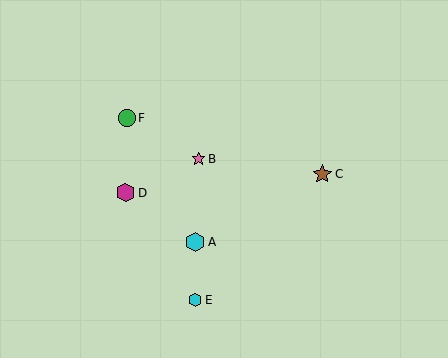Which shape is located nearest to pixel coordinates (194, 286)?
The cyan hexagon (labeled E) at (195, 300) is nearest to that location.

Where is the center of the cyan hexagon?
The center of the cyan hexagon is at (195, 300).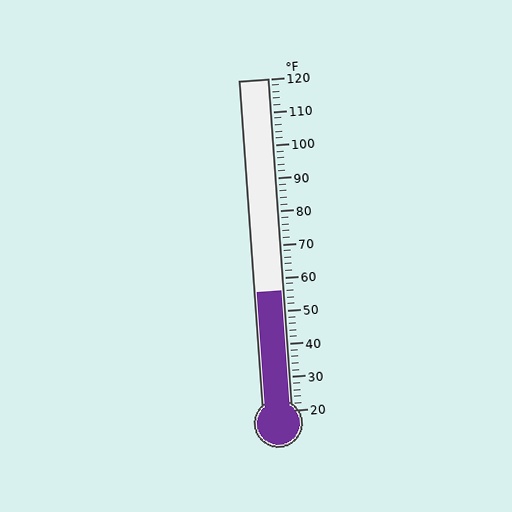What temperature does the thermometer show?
The thermometer shows approximately 56°F.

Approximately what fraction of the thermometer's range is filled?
The thermometer is filled to approximately 35% of its range.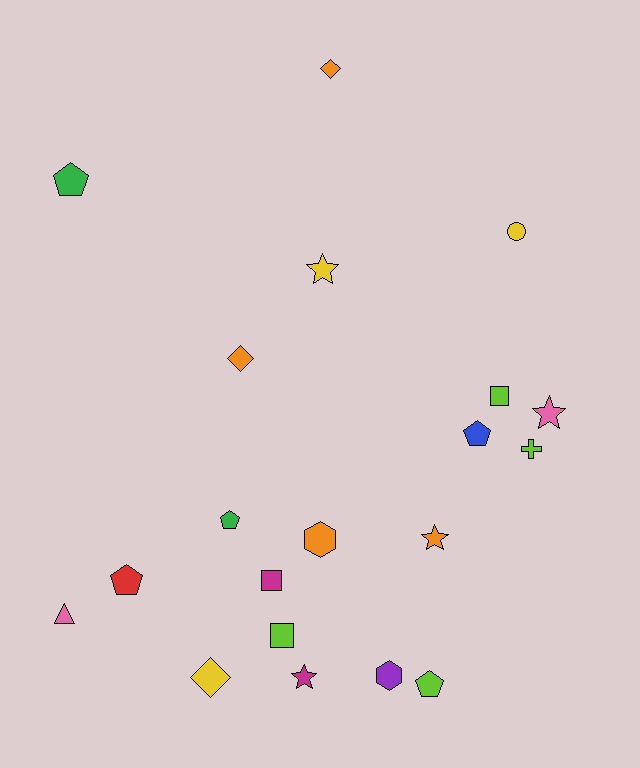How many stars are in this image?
There are 4 stars.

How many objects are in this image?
There are 20 objects.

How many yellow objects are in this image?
There are 3 yellow objects.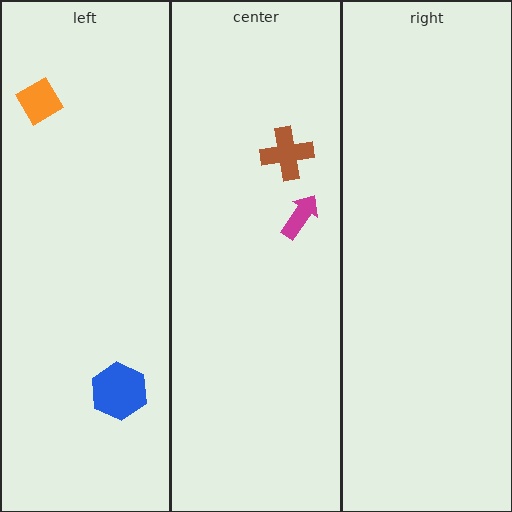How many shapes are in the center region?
2.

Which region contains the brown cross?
The center region.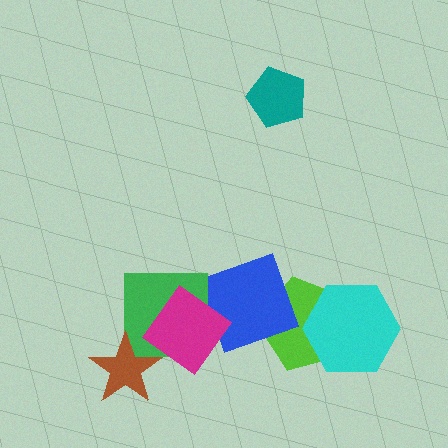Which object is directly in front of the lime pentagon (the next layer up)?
The blue square is directly in front of the lime pentagon.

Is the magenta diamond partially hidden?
Yes, it is partially covered by another shape.